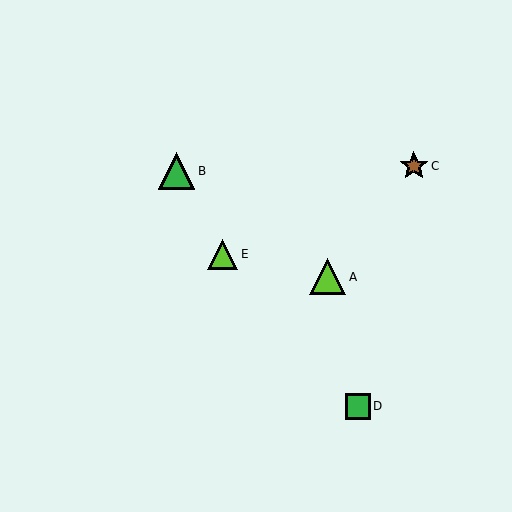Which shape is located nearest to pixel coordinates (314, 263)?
The lime triangle (labeled A) at (328, 277) is nearest to that location.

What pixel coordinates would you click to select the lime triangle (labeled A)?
Click at (328, 277) to select the lime triangle A.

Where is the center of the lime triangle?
The center of the lime triangle is at (328, 277).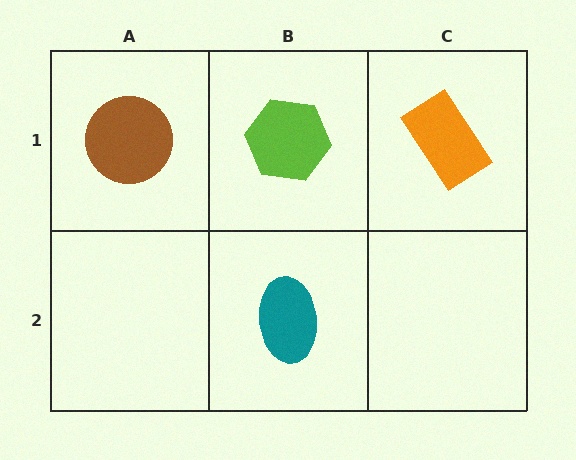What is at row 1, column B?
A lime hexagon.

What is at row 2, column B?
A teal ellipse.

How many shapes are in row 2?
1 shape.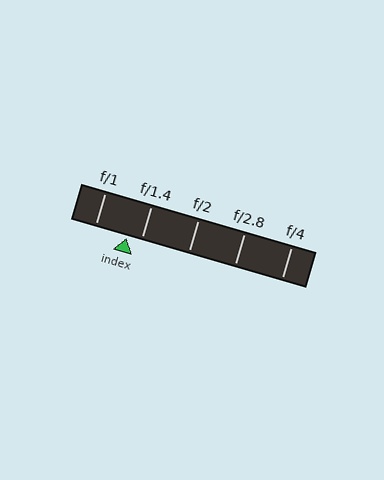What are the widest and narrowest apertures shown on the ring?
The widest aperture shown is f/1 and the narrowest is f/4.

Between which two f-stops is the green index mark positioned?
The index mark is between f/1 and f/1.4.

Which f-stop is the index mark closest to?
The index mark is closest to f/1.4.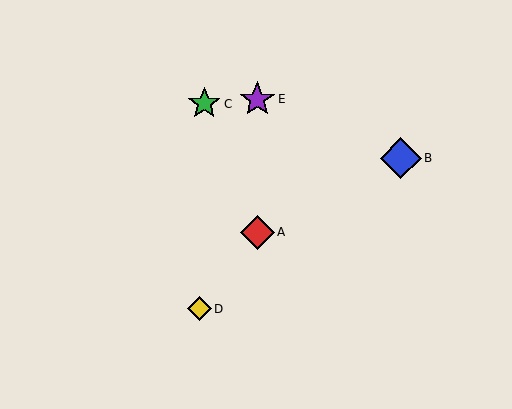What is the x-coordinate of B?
Object B is at x≈401.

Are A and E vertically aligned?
Yes, both are at x≈257.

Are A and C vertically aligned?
No, A is at x≈257 and C is at x≈204.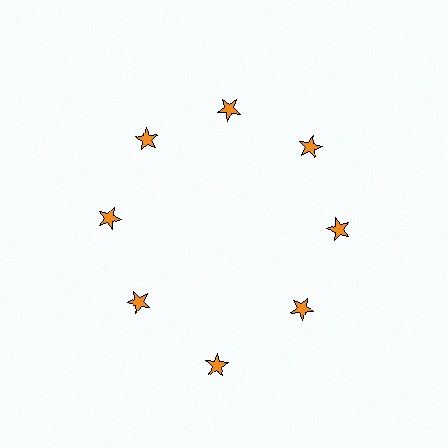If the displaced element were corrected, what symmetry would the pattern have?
It would have 8-fold rotational symmetry — the pattern would map onto itself every 45 degrees.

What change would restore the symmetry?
The symmetry would be restored by moving it inward, back onto the ring so that all 8 stars sit at equal angles and equal distance from the center.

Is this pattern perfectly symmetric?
No. The 8 orange stars are arranged in a ring, but one element near the 6 o'clock position is pushed outward from the center, breaking the 8-fold rotational symmetry.